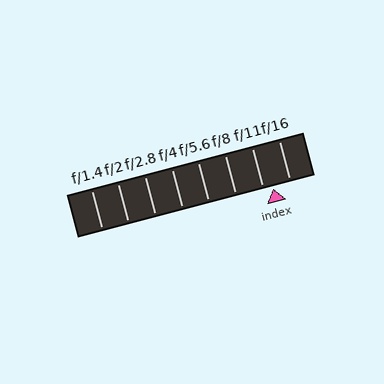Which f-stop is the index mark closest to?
The index mark is closest to f/11.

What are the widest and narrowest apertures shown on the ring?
The widest aperture shown is f/1.4 and the narrowest is f/16.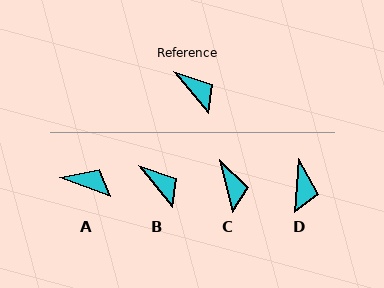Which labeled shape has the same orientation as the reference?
B.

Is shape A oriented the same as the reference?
No, it is off by about 30 degrees.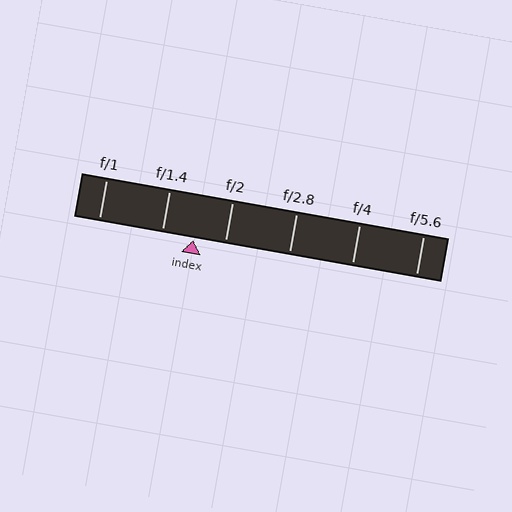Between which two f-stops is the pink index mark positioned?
The index mark is between f/1.4 and f/2.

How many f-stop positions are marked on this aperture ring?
There are 6 f-stop positions marked.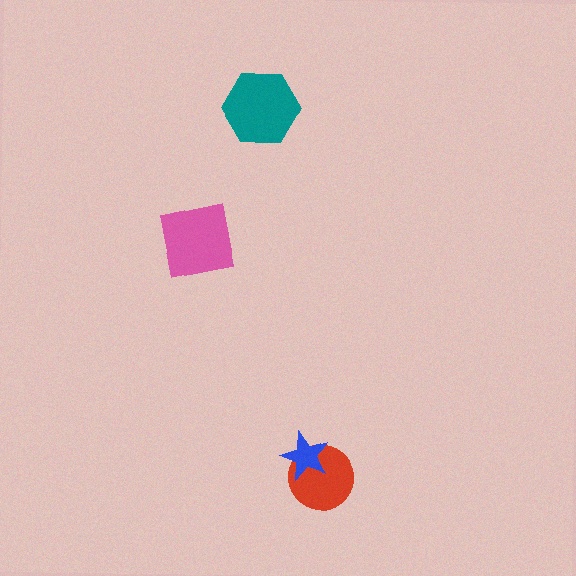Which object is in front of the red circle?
The blue star is in front of the red circle.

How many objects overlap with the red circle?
1 object overlaps with the red circle.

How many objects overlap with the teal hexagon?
0 objects overlap with the teal hexagon.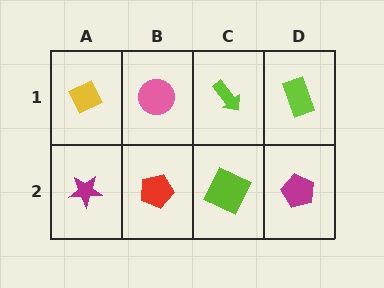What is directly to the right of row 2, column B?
A lime square.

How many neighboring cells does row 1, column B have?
3.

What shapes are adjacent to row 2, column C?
A lime arrow (row 1, column C), a red pentagon (row 2, column B), a magenta pentagon (row 2, column D).